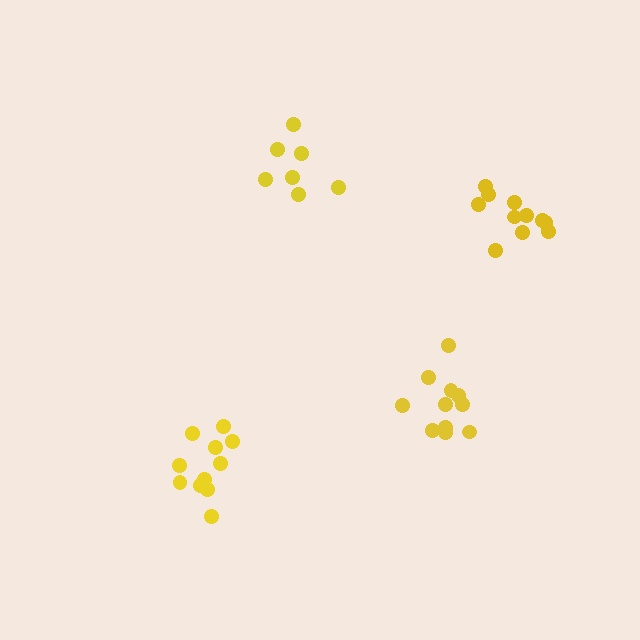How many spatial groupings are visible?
There are 4 spatial groupings.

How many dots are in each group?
Group 1: 7 dots, Group 2: 11 dots, Group 3: 11 dots, Group 4: 11 dots (40 total).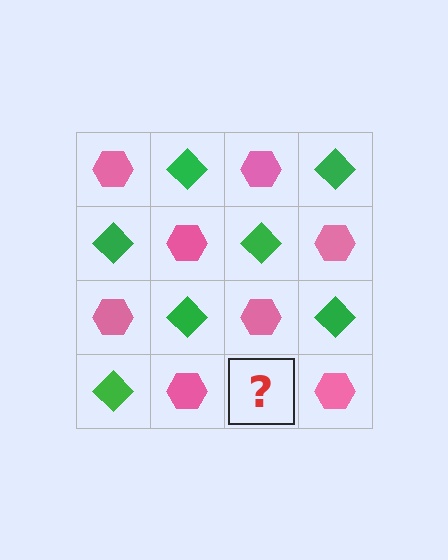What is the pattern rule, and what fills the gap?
The rule is that it alternates pink hexagon and green diamond in a checkerboard pattern. The gap should be filled with a green diamond.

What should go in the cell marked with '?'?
The missing cell should contain a green diamond.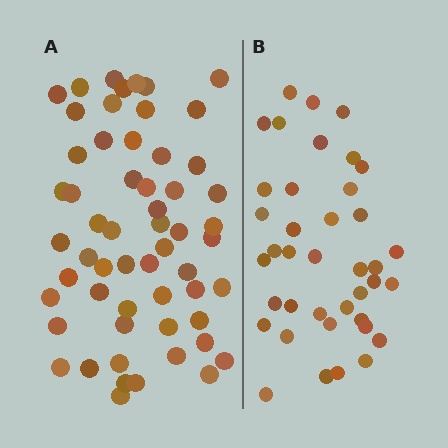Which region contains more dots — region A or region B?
Region A (the left region) has more dots.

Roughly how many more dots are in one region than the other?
Region A has approximately 20 more dots than region B.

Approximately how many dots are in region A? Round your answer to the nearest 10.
About 60 dots. (The exact count is 57, which rounds to 60.)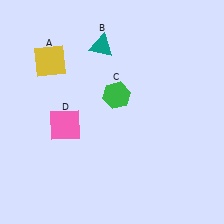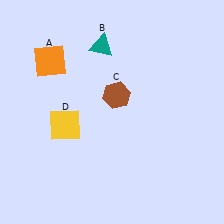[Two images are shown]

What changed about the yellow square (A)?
In Image 1, A is yellow. In Image 2, it changed to orange.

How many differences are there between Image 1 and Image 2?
There are 3 differences between the two images.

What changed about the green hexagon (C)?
In Image 1, C is green. In Image 2, it changed to brown.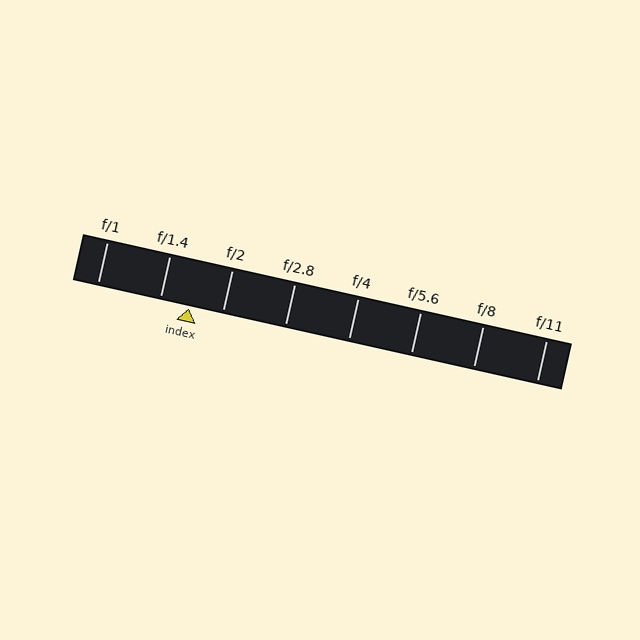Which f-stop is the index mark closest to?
The index mark is closest to f/1.4.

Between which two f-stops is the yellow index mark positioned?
The index mark is between f/1.4 and f/2.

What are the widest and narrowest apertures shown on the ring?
The widest aperture shown is f/1 and the narrowest is f/11.